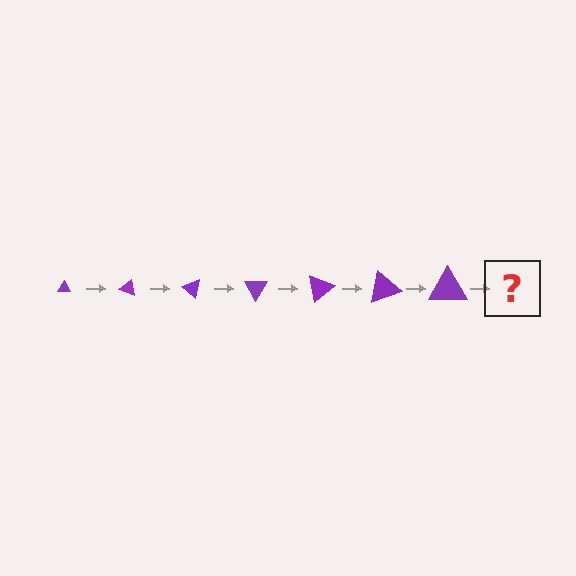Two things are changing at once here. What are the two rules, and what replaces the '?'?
The two rules are that the triangle grows larger each step and it rotates 20 degrees each step. The '?' should be a triangle, larger than the previous one and rotated 140 degrees from the start.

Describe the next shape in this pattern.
It should be a triangle, larger than the previous one and rotated 140 degrees from the start.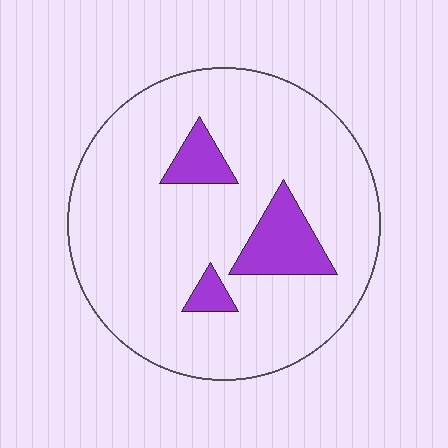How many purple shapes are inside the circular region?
3.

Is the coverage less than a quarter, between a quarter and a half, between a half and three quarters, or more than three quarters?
Less than a quarter.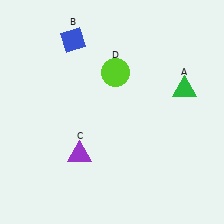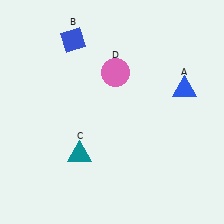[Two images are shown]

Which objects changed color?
A changed from green to blue. C changed from purple to teal. D changed from lime to pink.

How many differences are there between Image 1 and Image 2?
There are 3 differences between the two images.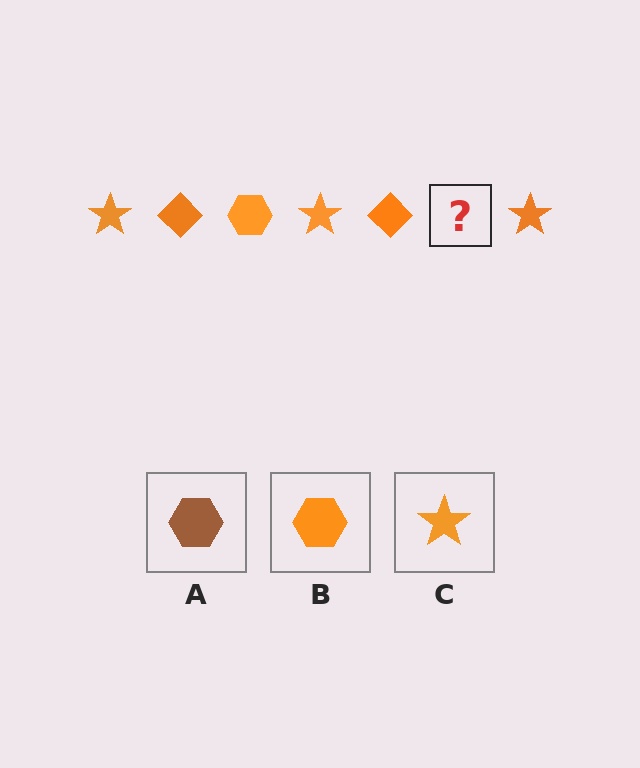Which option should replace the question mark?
Option B.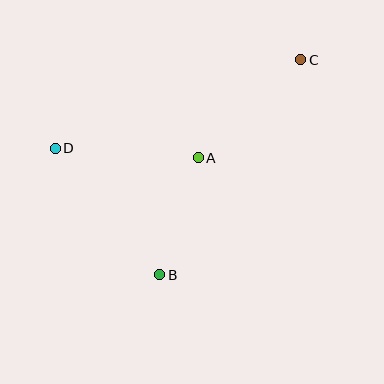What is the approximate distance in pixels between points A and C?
The distance between A and C is approximately 142 pixels.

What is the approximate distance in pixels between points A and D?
The distance between A and D is approximately 143 pixels.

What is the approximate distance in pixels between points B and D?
The distance between B and D is approximately 164 pixels.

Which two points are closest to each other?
Points A and B are closest to each other.